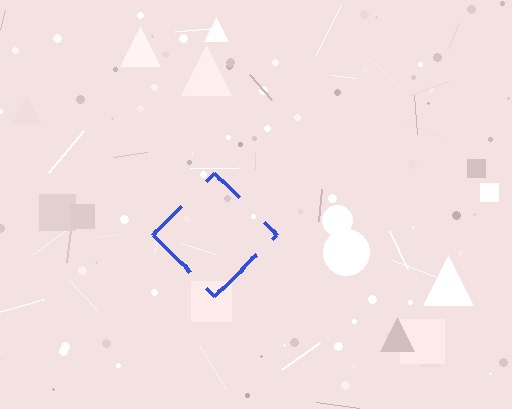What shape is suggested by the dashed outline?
The dashed outline suggests a diamond.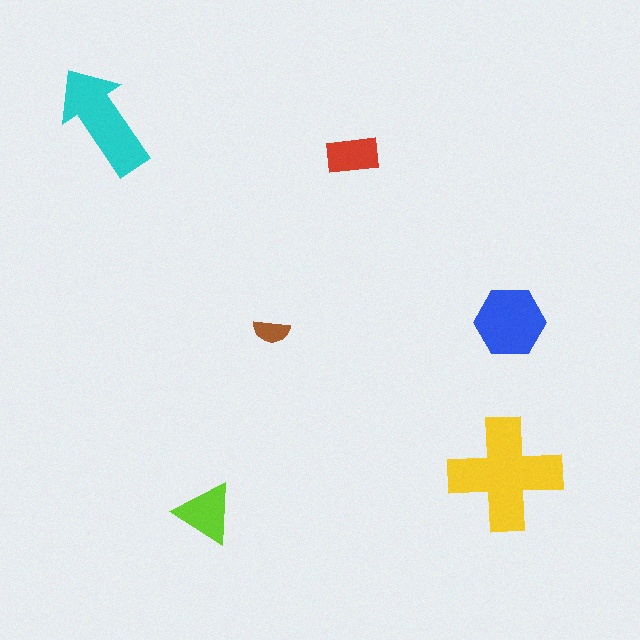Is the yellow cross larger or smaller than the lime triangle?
Larger.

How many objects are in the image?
There are 6 objects in the image.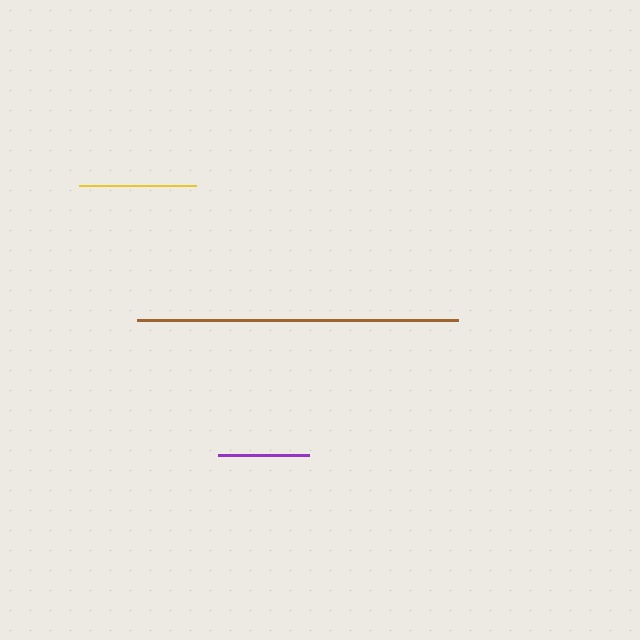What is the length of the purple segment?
The purple segment is approximately 92 pixels long.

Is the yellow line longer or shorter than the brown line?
The brown line is longer than the yellow line.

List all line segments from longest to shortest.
From longest to shortest: brown, yellow, purple.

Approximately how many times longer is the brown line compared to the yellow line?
The brown line is approximately 2.7 times the length of the yellow line.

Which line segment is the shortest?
The purple line is the shortest at approximately 92 pixels.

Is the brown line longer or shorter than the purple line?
The brown line is longer than the purple line.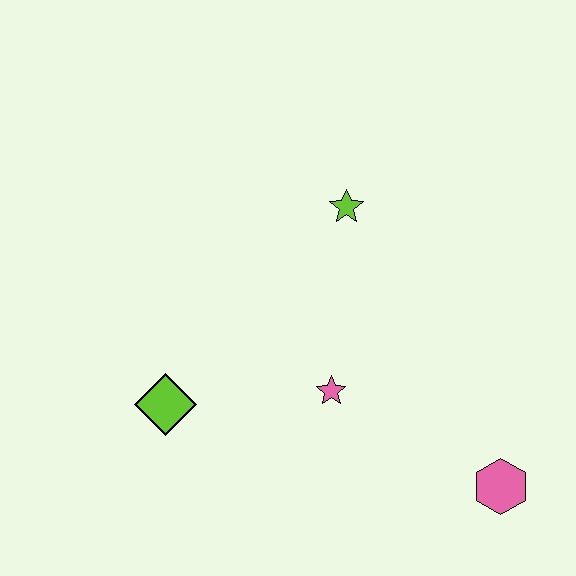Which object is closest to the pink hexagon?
The pink star is closest to the pink hexagon.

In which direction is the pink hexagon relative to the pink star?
The pink hexagon is to the right of the pink star.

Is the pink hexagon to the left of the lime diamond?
No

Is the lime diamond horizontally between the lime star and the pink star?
No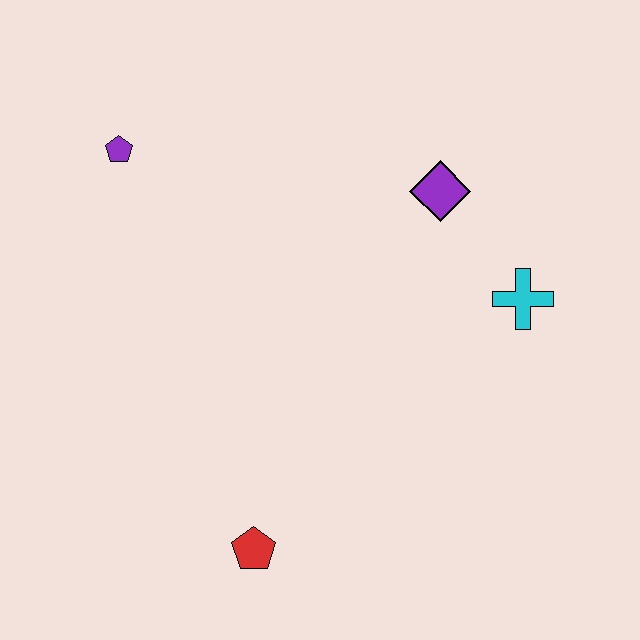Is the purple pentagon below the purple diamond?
No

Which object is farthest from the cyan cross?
The purple pentagon is farthest from the cyan cross.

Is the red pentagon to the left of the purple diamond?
Yes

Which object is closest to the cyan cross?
The purple diamond is closest to the cyan cross.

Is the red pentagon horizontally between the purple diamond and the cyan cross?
No